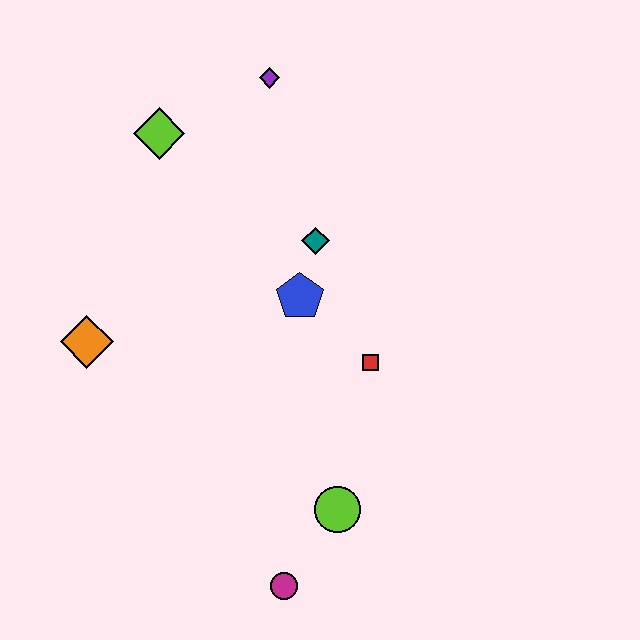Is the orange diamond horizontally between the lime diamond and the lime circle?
No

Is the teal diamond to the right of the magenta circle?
Yes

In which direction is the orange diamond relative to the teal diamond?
The orange diamond is to the left of the teal diamond.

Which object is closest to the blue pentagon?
The teal diamond is closest to the blue pentagon.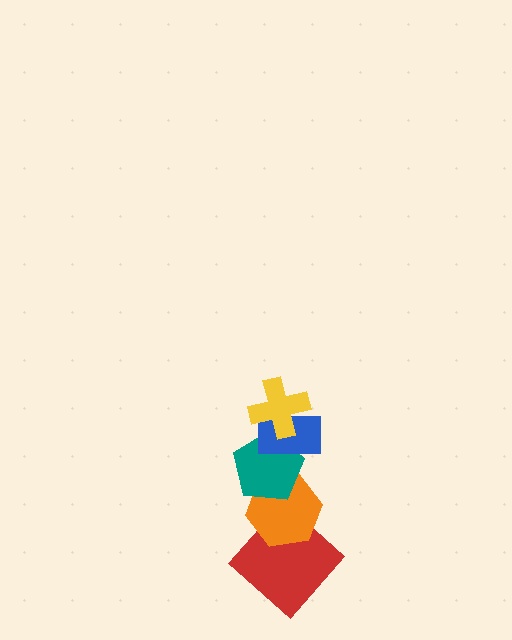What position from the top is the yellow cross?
The yellow cross is 1st from the top.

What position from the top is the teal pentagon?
The teal pentagon is 3rd from the top.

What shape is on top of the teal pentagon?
The blue rectangle is on top of the teal pentagon.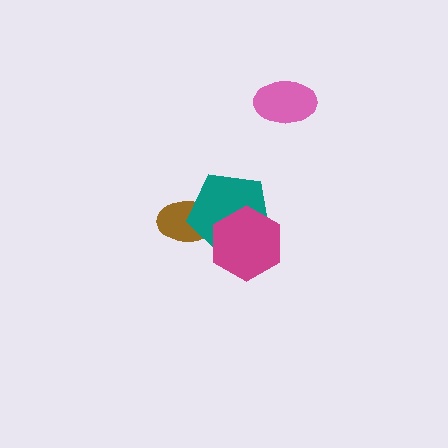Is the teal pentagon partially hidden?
Yes, it is partially covered by another shape.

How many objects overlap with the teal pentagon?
2 objects overlap with the teal pentagon.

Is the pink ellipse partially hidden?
No, no other shape covers it.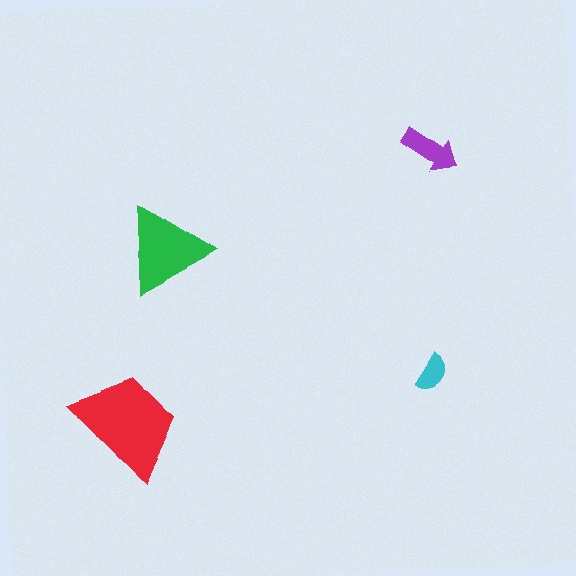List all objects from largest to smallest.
The red trapezoid, the green triangle, the purple arrow, the cyan semicircle.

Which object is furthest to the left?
The red trapezoid is leftmost.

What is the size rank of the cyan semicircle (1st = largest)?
4th.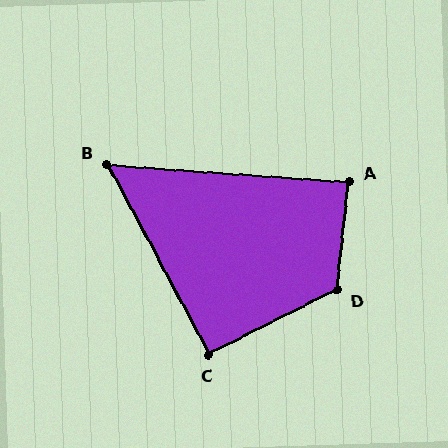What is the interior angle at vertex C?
Approximately 92 degrees (approximately right).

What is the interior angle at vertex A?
Approximately 88 degrees (approximately right).